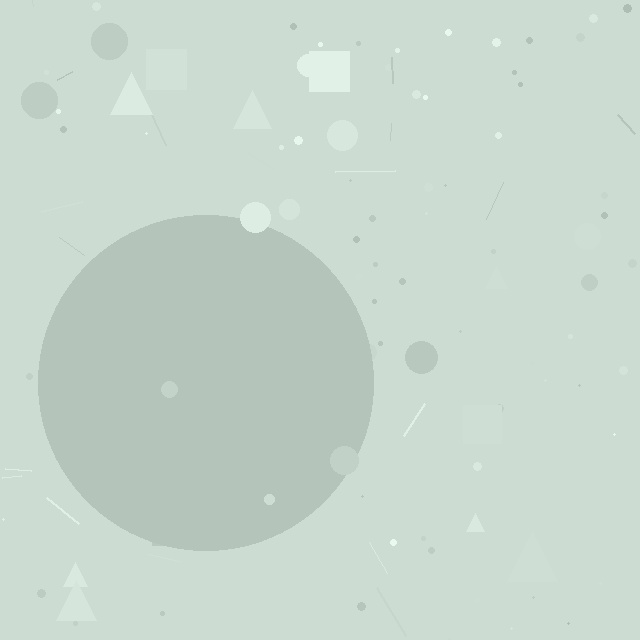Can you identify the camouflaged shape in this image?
The camouflaged shape is a circle.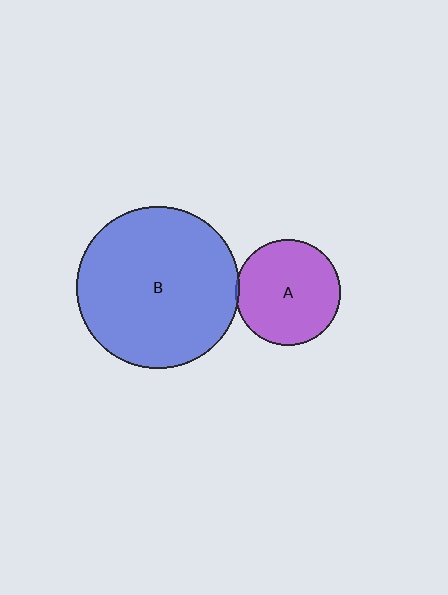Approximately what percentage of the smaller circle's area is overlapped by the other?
Approximately 5%.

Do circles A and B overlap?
Yes.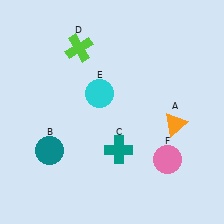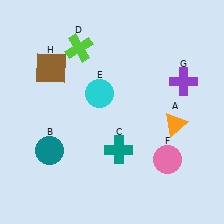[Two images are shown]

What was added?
A purple cross (G), a brown square (H) were added in Image 2.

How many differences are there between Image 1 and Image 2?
There are 2 differences between the two images.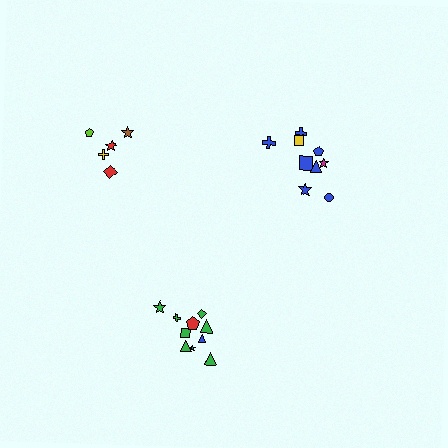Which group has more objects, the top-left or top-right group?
The top-right group.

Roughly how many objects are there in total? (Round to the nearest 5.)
Roughly 25 objects in total.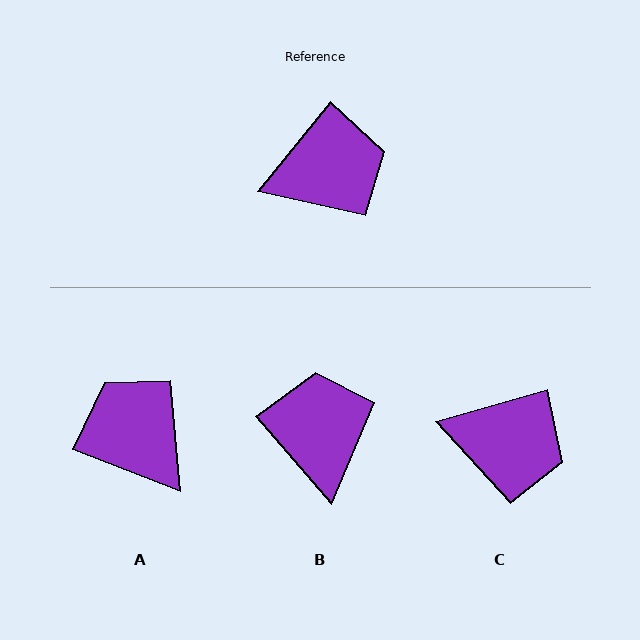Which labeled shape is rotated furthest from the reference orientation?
A, about 108 degrees away.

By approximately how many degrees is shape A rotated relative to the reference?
Approximately 108 degrees counter-clockwise.